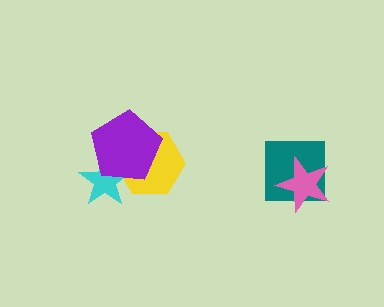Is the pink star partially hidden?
No, no other shape covers it.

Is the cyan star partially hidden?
Yes, it is partially covered by another shape.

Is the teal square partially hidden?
Yes, it is partially covered by another shape.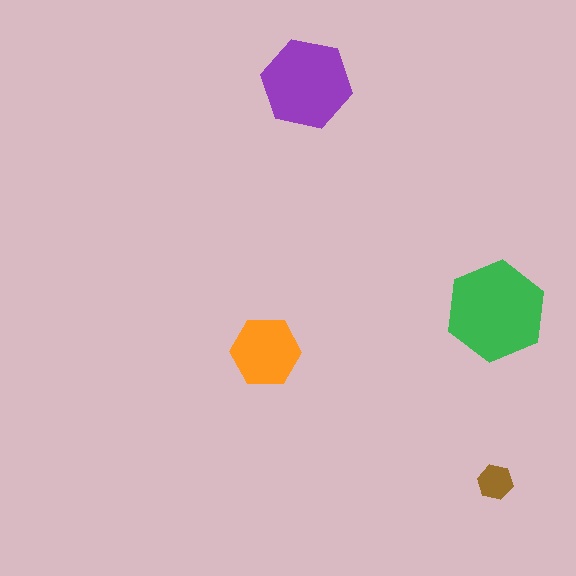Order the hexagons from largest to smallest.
the green one, the purple one, the orange one, the brown one.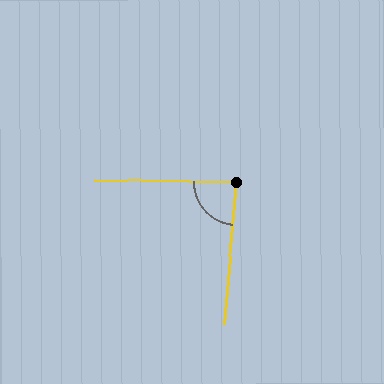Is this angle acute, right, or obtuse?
It is approximately a right angle.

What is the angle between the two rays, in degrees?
Approximately 86 degrees.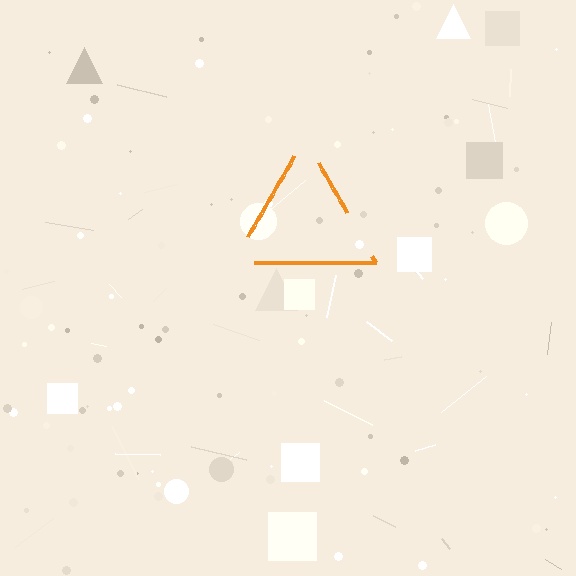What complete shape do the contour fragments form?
The contour fragments form a triangle.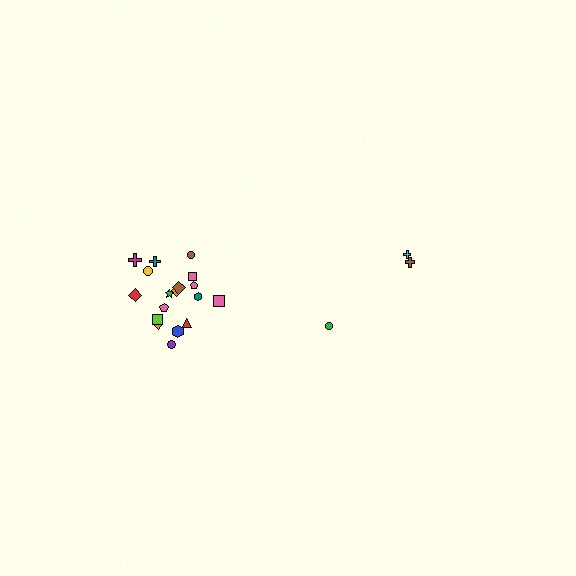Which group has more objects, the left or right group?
The left group.